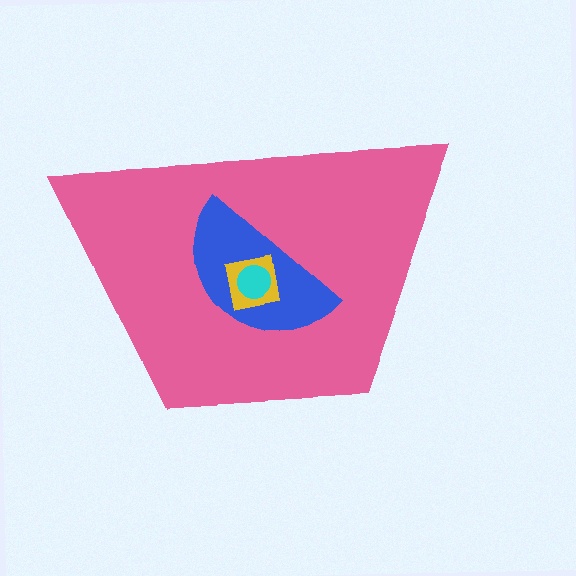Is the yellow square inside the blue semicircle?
Yes.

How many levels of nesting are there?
4.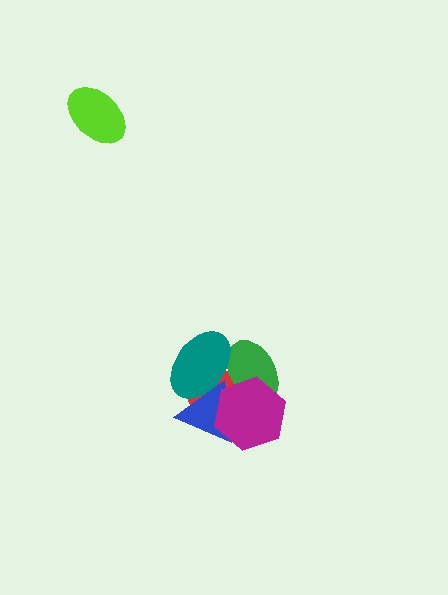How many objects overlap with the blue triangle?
4 objects overlap with the blue triangle.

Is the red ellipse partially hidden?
Yes, it is partially covered by another shape.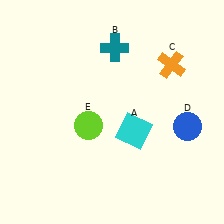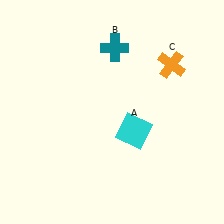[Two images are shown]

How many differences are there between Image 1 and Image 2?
There are 2 differences between the two images.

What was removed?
The blue circle (D), the lime circle (E) were removed in Image 2.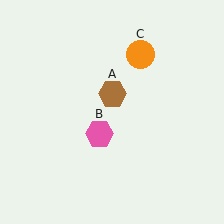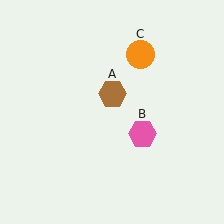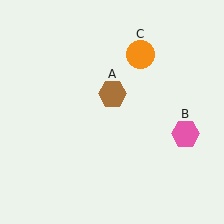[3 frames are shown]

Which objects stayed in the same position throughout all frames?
Brown hexagon (object A) and orange circle (object C) remained stationary.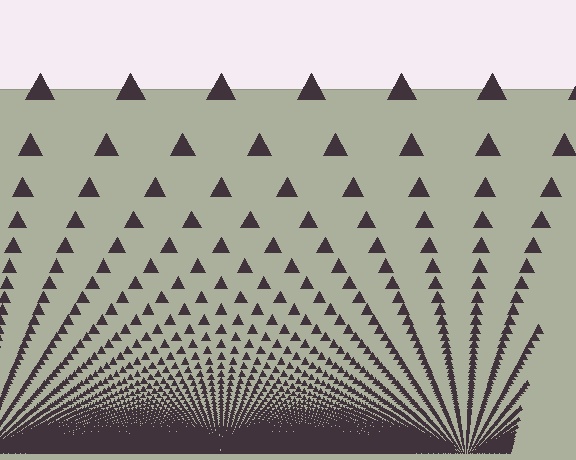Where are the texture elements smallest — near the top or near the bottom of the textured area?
Near the bottom.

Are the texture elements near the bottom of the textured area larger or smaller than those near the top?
Smaller. The gradient is inverted — elements near the bottom are smaller and denser.